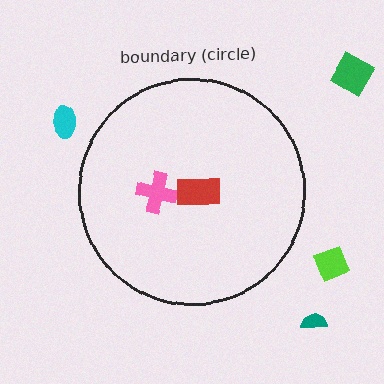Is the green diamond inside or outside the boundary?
Outside.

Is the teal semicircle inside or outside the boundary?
Outside.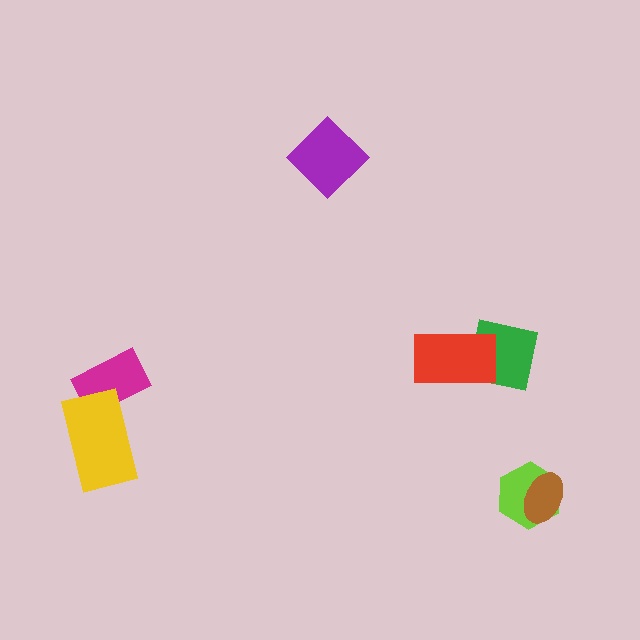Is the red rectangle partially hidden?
No, no other shape covers it.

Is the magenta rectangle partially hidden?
Yes, it is partially covered by another shape.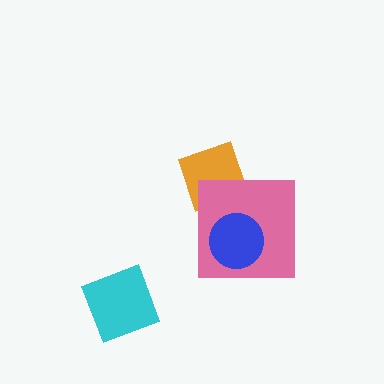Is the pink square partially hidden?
Yes, it is partially covered by another shape.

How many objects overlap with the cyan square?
0 objects overlap with the cyan square.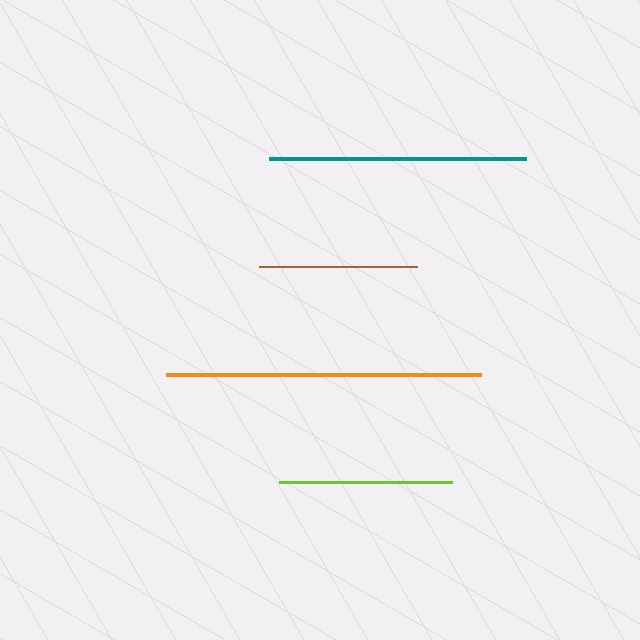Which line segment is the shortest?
The brown line is the shortest at approximately 158 pixels.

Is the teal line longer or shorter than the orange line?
The orange line is longer than the teal line.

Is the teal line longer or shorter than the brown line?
The teal line is longer than the brown line.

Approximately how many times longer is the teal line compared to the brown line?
The teal line is approximately 1.6 times the length of the brown line.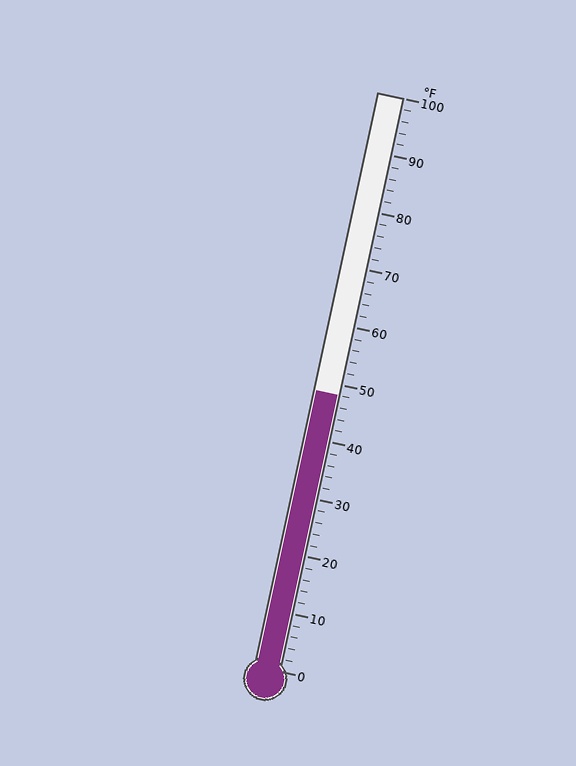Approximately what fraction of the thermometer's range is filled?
The thermometer is filled to approximately 50% of its range.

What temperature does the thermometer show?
The thermometer shows approximately 48°F.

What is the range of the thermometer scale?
The thermometer scale ranges from 0°F to 100°F.